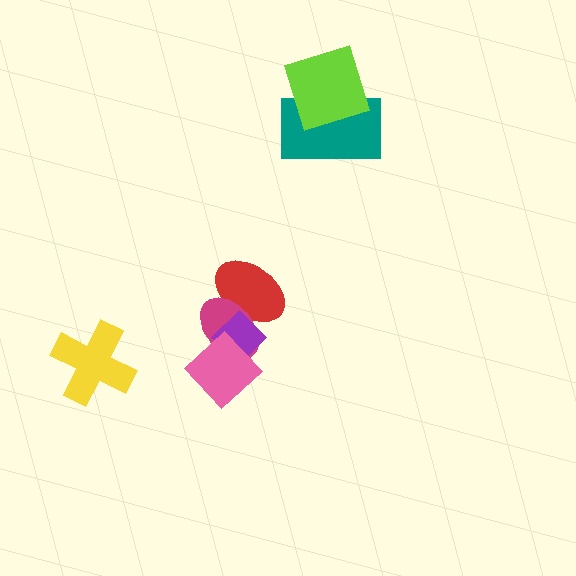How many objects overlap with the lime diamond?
1 object overlaps with the lime diamond.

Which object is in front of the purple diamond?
The pink diamond is in front of the purple diamond.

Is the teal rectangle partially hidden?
Yes, it is partially covered by another shape.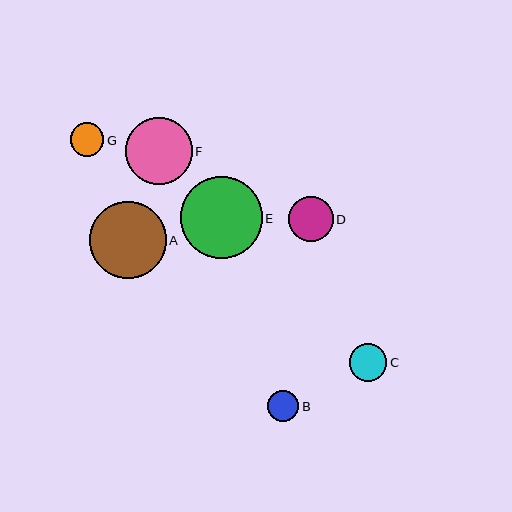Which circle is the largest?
Circle E is the largest with a size of approximately 82 pixels.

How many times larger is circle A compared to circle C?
Circle A is approximately 2.0 times the size of circle C.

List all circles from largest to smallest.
From largest to smallest: E, A, F, D, C, G, B.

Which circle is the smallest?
Circle B is the smallest with a size of approximately 31 pixels.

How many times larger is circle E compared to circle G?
Circle E is approximately 2.4 times the size of circle G.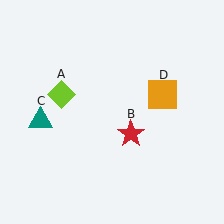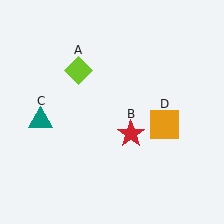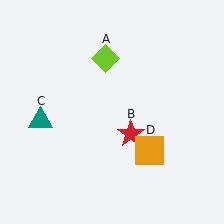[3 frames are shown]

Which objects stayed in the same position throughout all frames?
Red star (object B) and teal triangle (object C) remained stationary.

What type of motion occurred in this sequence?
The lime diamond (object A), orange square (object D) rotated clockwise around the center of the scene.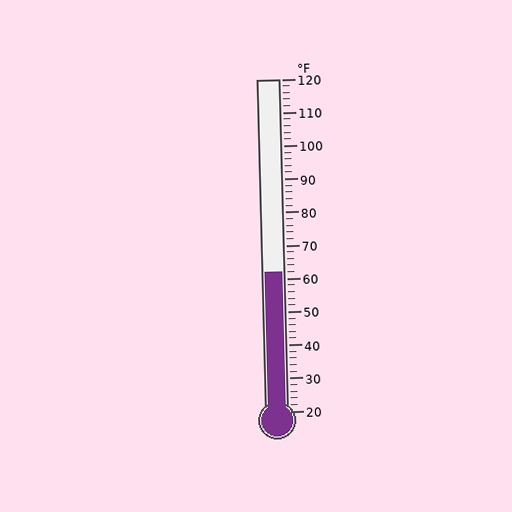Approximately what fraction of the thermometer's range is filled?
The thermometer is filled to approximately 40% of its range.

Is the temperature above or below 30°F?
The temperature is above 30°F.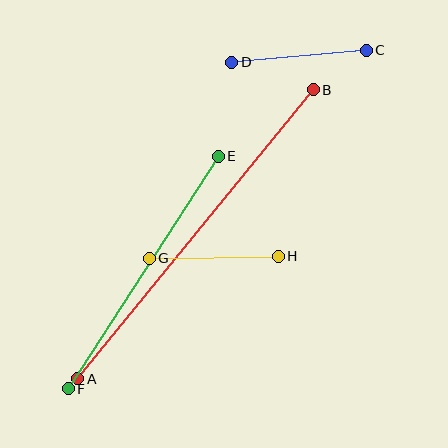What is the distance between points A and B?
The distance is approximately 373 pixels.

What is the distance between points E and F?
The distance is approximately 277 pixels.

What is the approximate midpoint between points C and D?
The midpoint is at approximately (299, 56) pixels.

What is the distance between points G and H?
The distance is approximately 129 pixels.